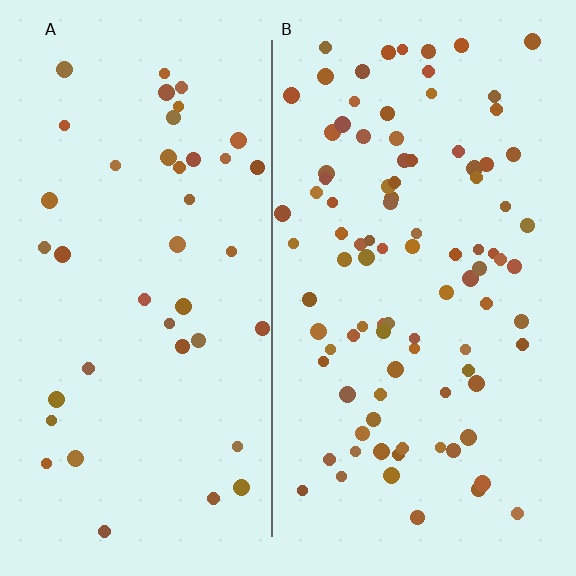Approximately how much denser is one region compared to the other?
Approximately 2.3× — region B over region A.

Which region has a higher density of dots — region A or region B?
B (the right).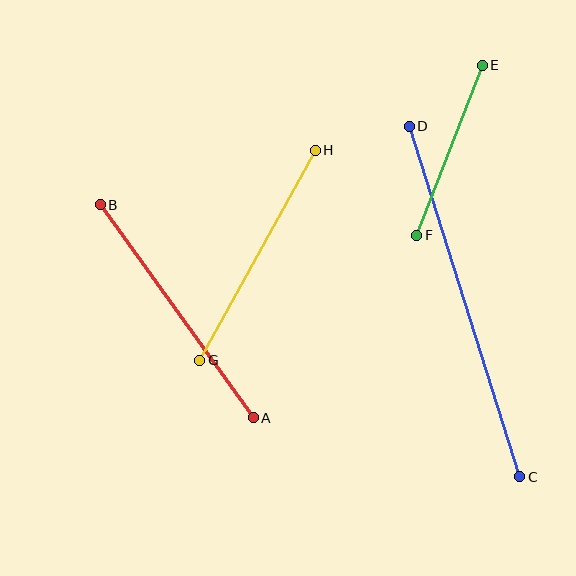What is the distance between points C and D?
The distance is approximately 368 pixels.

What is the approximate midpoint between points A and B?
The midpoint is at approximately (177, 311) pixels.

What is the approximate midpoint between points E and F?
The midpoint is at approximately (449, 150) pixels.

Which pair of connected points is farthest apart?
Points C and D are farthest apart.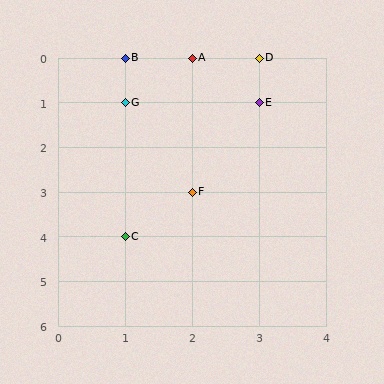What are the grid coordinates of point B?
Point B is at grid coordinates (1, 0).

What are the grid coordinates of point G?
Point G is at grid coordinates (1, 1).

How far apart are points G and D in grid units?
Points G and D are 2 columns and 1 row apart (about 2.2 grid units diagonally).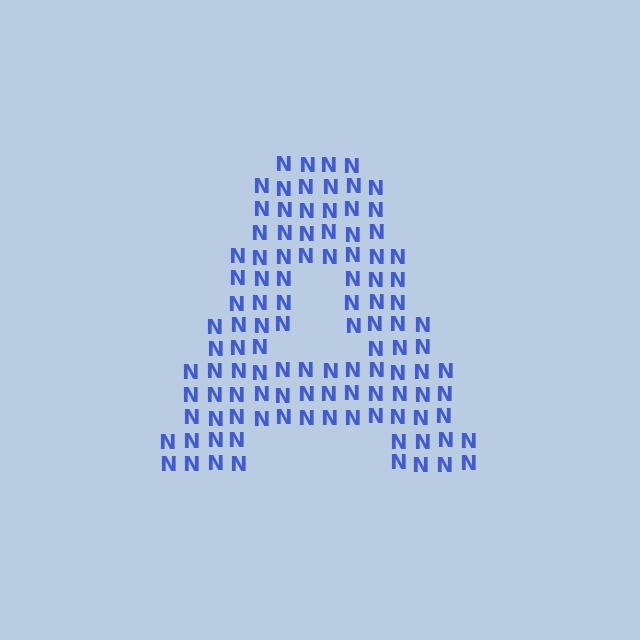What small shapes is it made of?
It is made of small letter N's.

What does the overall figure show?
The overall figure shows the letter A.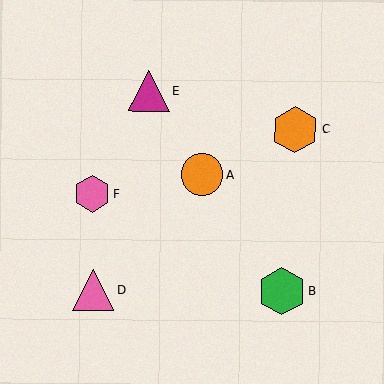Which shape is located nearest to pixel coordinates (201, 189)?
The orange circle (labeled A) at (202, 175) is nearest to that location.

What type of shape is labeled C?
Shape C is an orange hexagon.